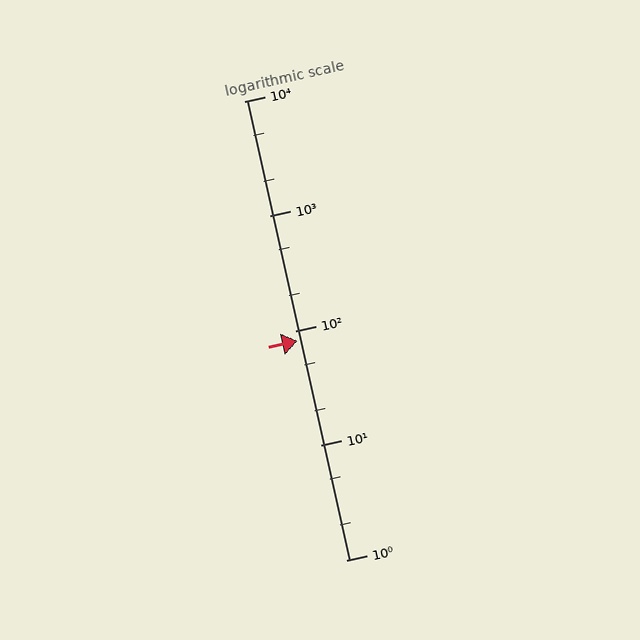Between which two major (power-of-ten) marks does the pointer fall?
The pointer is between 10 and 100.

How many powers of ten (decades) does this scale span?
The scale spans 4 decades, from 1 to 10000.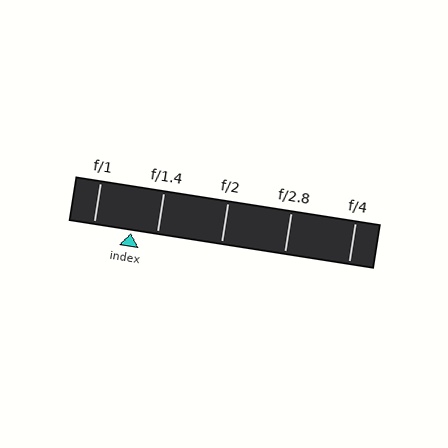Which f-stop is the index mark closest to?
The index mark is closest to f/1.4.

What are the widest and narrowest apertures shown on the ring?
The widest aperture shown is f/1 and the narrowest is f/4.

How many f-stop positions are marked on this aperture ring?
There are 5 f-stop positions marked.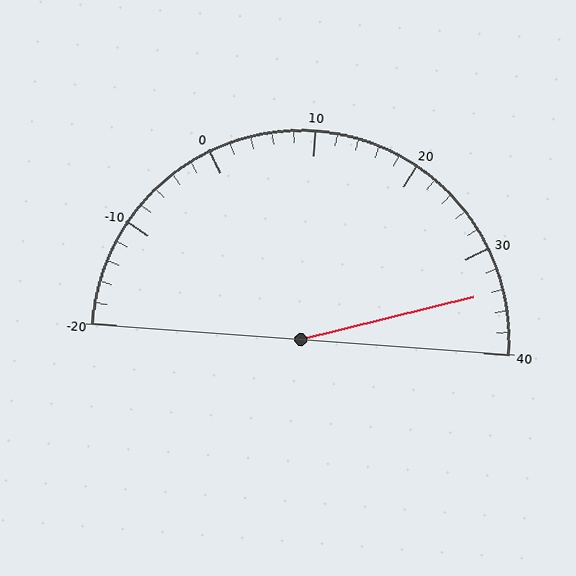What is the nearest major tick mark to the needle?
The nearest major tick mark is 30.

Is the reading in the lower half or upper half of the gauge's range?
The reading is in the upper half of the range (-20 to 40).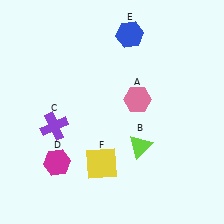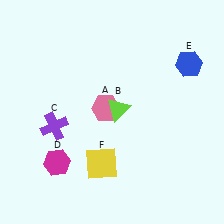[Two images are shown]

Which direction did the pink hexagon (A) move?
The pink hexagon (A) moved left.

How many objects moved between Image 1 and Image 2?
3 objects moved between the two images.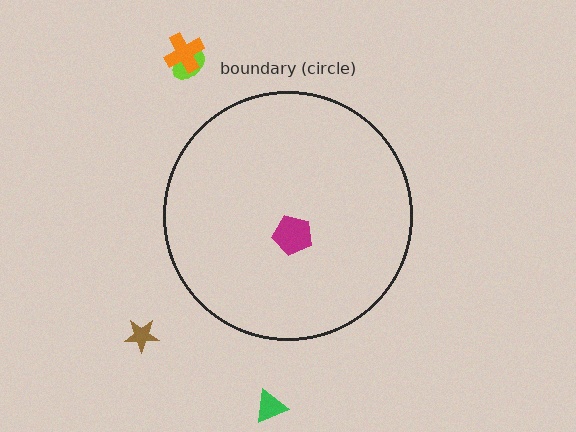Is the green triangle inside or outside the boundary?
Outside.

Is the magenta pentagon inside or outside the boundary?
Inside.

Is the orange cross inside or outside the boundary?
Outside.